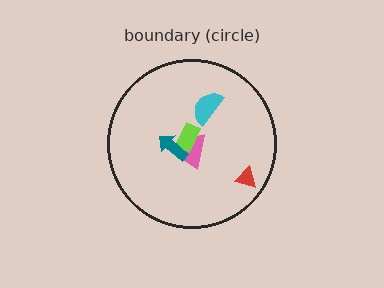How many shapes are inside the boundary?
5 inside, 0 outside.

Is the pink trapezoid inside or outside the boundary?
Inside.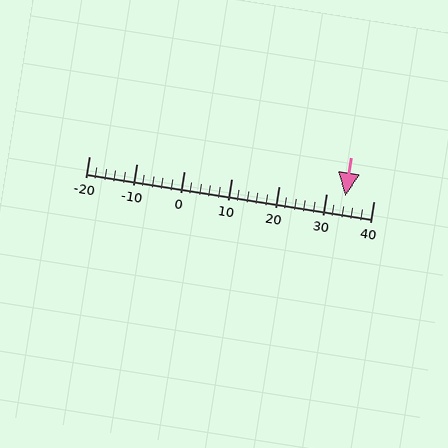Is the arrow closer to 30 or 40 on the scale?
The arrow is closer to 30.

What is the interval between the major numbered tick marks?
The major tick marks are spaced 10 units apart.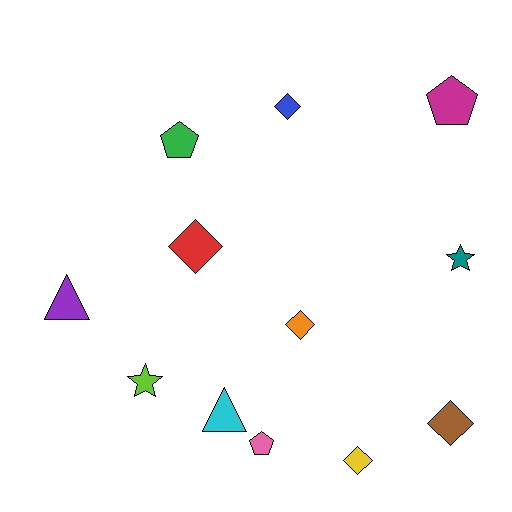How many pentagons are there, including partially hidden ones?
There are 3 pentagons.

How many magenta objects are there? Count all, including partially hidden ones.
There is 1 magenta object.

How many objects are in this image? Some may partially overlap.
There are 12 objects.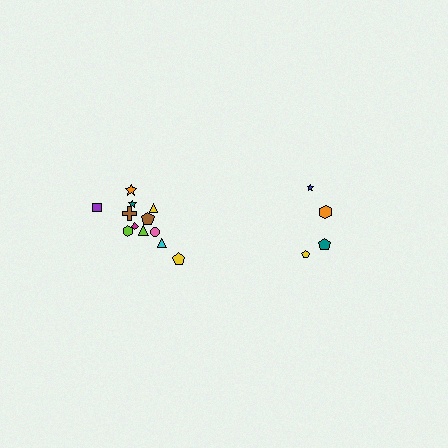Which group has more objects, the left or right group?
The left group.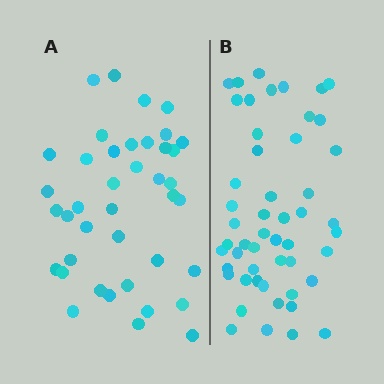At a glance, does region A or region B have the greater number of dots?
Region B (the right region) has more dots.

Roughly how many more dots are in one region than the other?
Region B has roughly 12 or so more dots than region A.